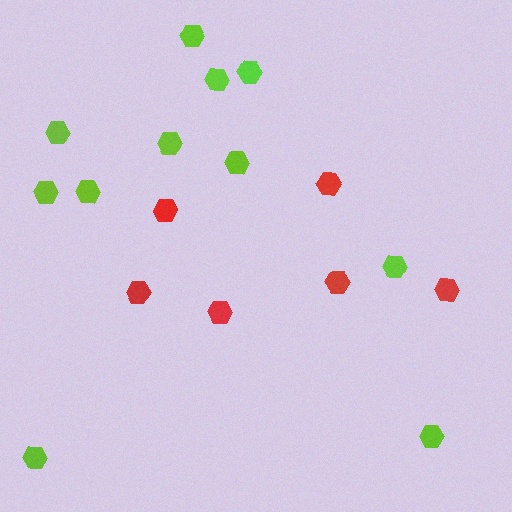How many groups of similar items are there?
There are 2 groups: one group of red hexagons (6) and one group of lime hexagons (11).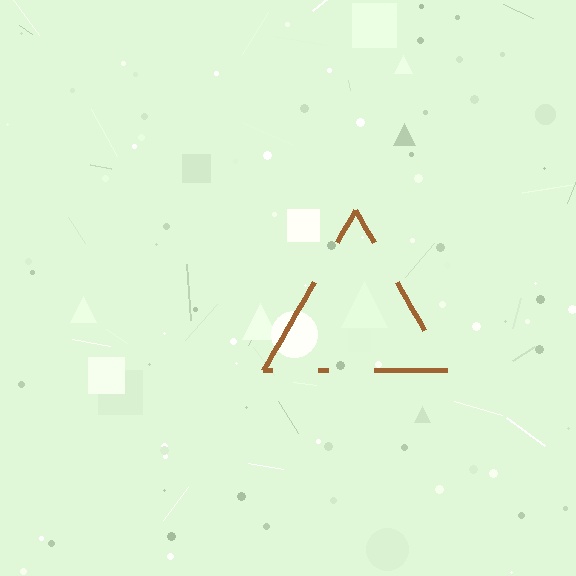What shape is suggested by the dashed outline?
The dashed outline suggests a triangle.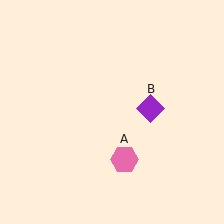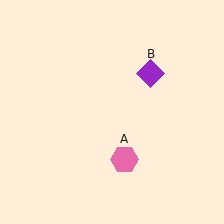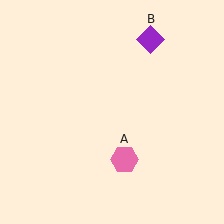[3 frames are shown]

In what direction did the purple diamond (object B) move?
The purple diamond (object B) moved up.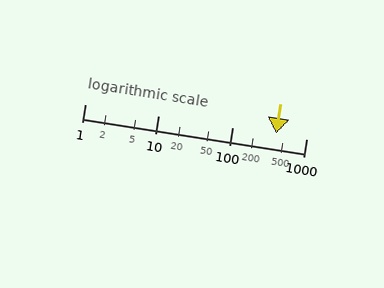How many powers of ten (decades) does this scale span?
The scale spans 3 decades, from 1 to 1000.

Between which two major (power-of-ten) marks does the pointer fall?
The pointer is between 100 and 1000.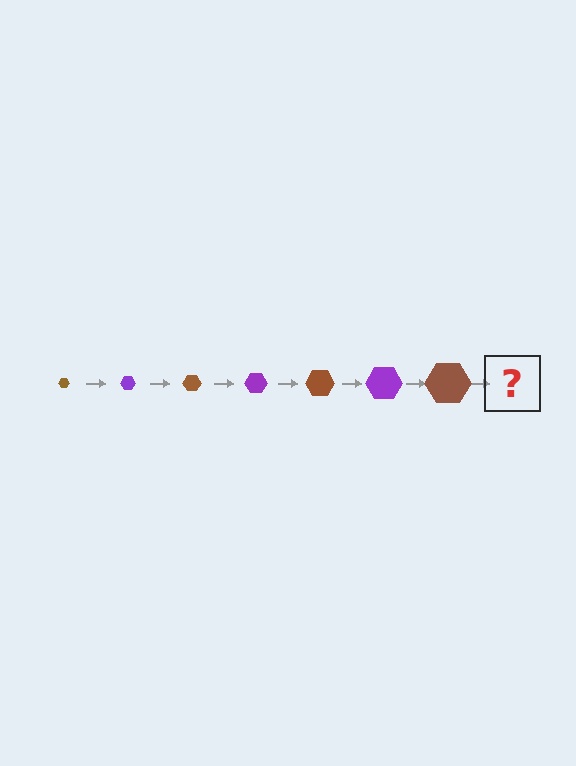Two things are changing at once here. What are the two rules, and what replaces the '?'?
The two rules are that the hexagon grows larger each step and the color cycles through brown and purple. The '?' should be a purple hexagon, larger than the previous one.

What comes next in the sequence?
The next element should be a purple hexagon, larger than the previous one.